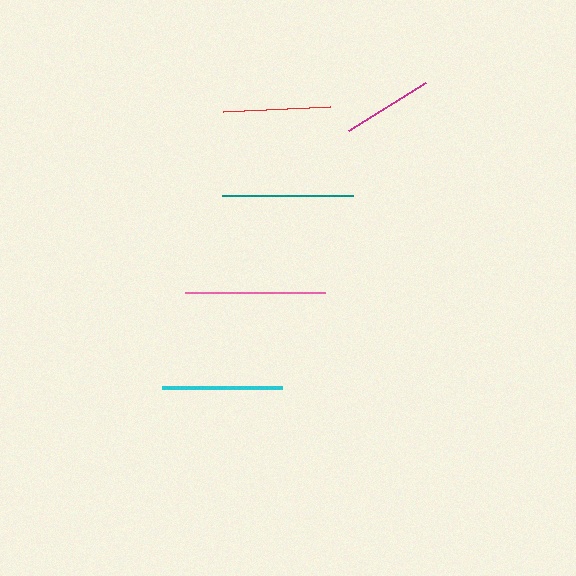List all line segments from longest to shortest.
From longest to shortest: pink, teal, cyan, red, magenta.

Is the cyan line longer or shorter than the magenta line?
The cyan line is longer than the magenta line.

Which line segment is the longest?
The pink line is the longest at approximately 140 pixels.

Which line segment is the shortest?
The magenta line is the shortest at approximately 91 pixels.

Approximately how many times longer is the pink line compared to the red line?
The pink line is approximately 1.3 times the length of the red line.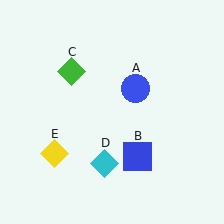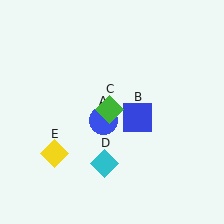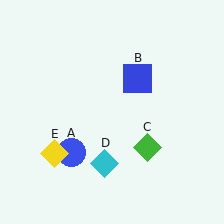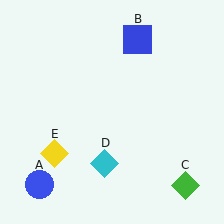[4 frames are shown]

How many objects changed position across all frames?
3 objects changed position: blue circle (object A), blue square (object B), green diamond (object C).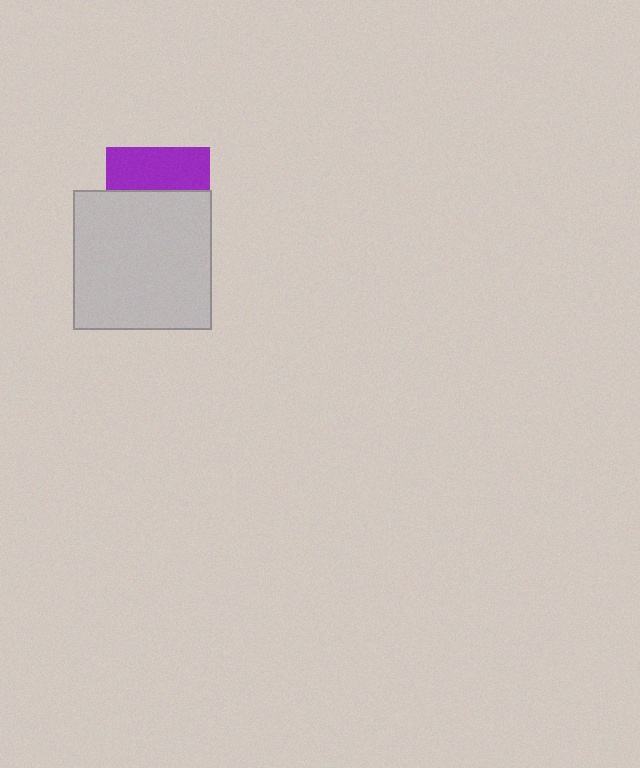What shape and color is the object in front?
The object in front is a light gray square.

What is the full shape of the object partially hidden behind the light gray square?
The partially hidden object is a purple square.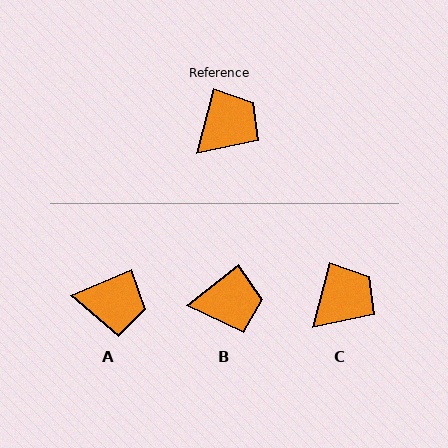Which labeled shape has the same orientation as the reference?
C.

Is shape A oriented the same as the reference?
No, it is off by about 52 degrees.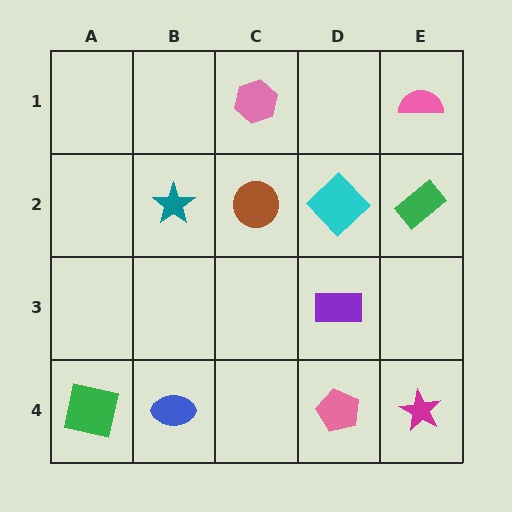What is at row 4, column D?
A pink pentagon.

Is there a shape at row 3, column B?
No, that cell is empty.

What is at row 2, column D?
A cyan diamond.